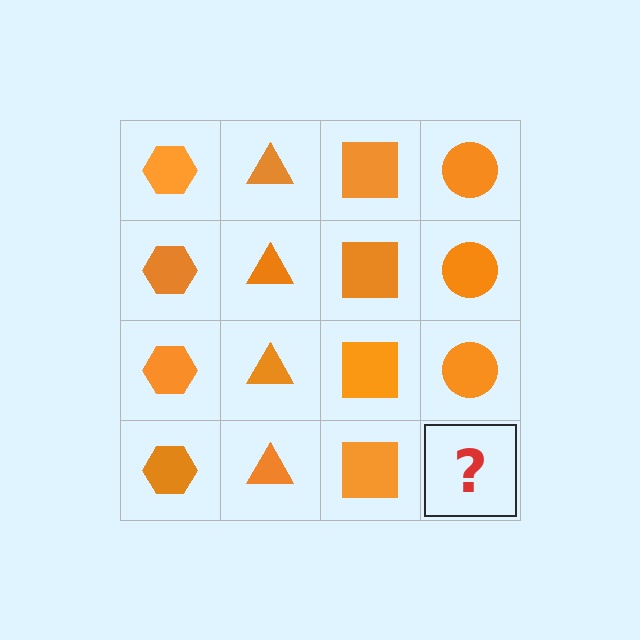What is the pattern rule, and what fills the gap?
The rule is that each column has a consistent shape. The gap should be filled with an orange circle.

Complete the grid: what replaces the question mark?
The question mark should be replaced with an orange circle.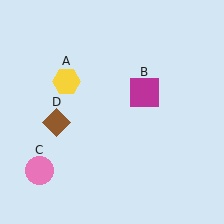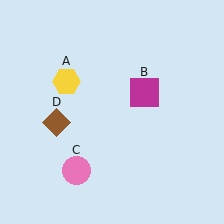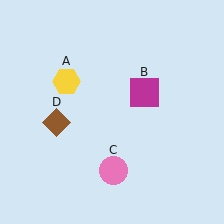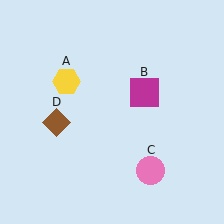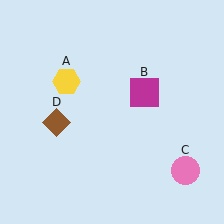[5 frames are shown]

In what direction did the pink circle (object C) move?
The pink circle (object C) moved right.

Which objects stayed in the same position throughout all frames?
Yellow hexagon (object A) and magenta square (object B) and brown diamond (object D) remained stationary.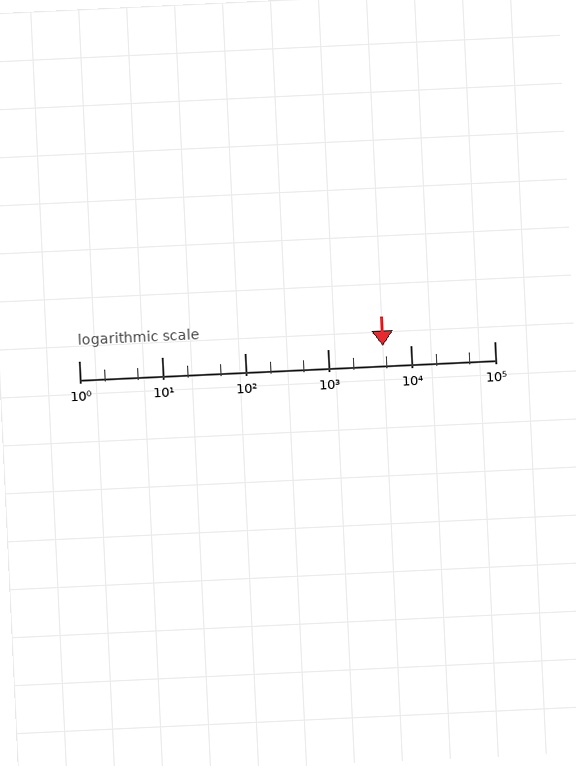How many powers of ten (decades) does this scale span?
The scale spans 5 decades, from 1 to 100000.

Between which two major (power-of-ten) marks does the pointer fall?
The pointer is between 1000 and 10000.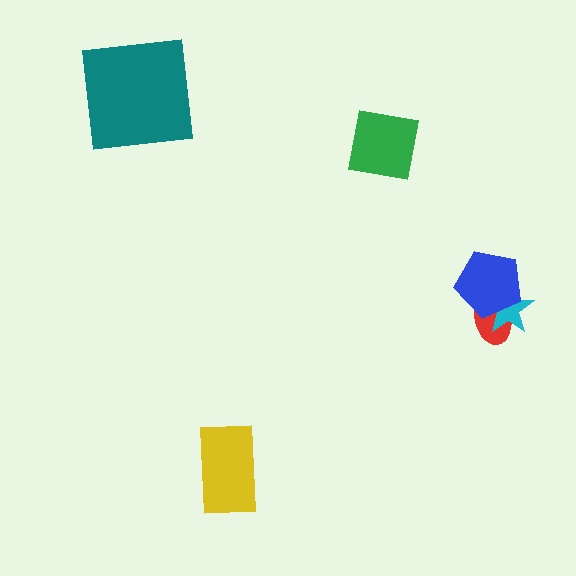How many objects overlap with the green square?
0 objects overlap with the green square.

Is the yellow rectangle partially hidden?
No, no other shape covers it.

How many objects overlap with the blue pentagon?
2 objects overlap with the blue pentagon.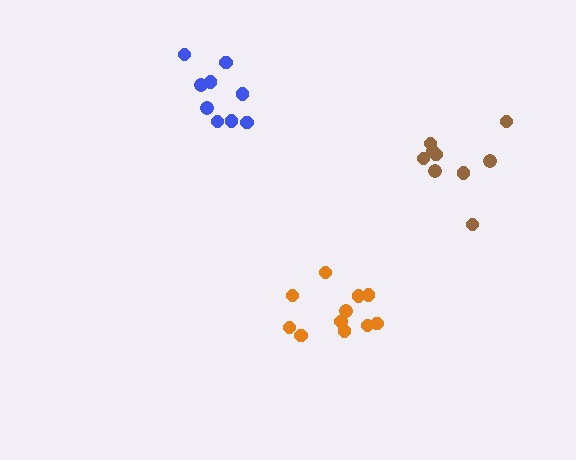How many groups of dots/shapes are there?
There are 3 groups.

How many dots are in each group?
Group 1: 9 dots, Group 2: 9 dots, Group 3: 11 dots (29 total).